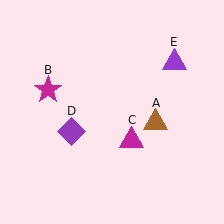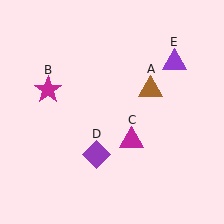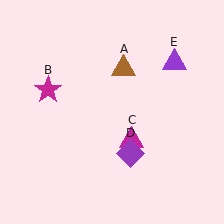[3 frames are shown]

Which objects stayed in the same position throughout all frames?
Magenta star (object B) and magenta triangle (object C) and purple triangle (object E) remained stationary.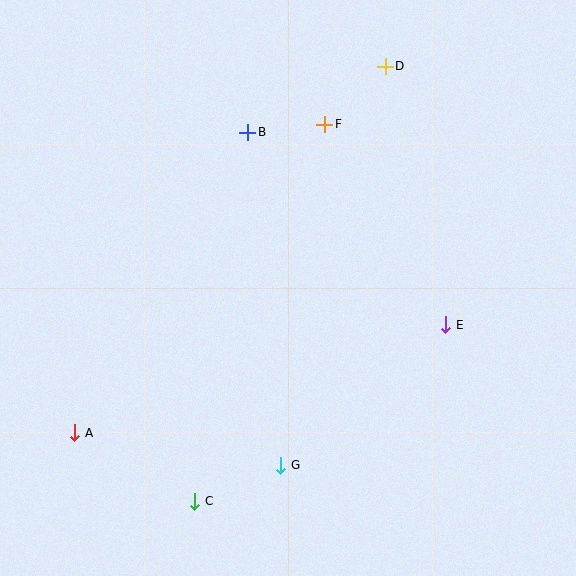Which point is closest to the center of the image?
Point B at (248, 132) is closest to the center.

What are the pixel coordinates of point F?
Point F is at (325, 124).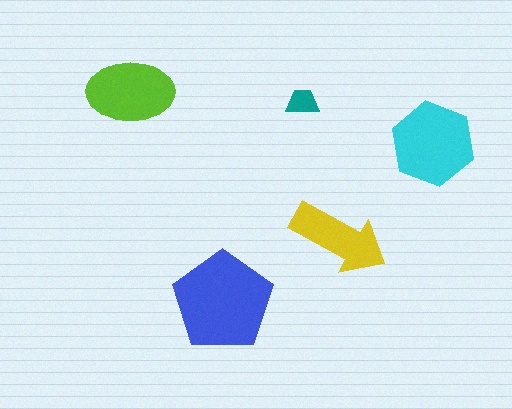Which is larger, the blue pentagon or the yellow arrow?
The blue pentagon.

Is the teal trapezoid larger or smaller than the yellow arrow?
Smaller.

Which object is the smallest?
The teal trapezoid.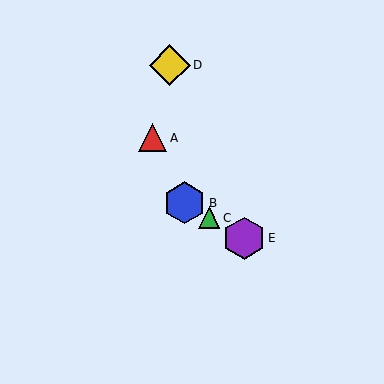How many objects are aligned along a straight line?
3 objects (B, C, E) are aligned along a straight line.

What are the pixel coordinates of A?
Object A is at (153, 138).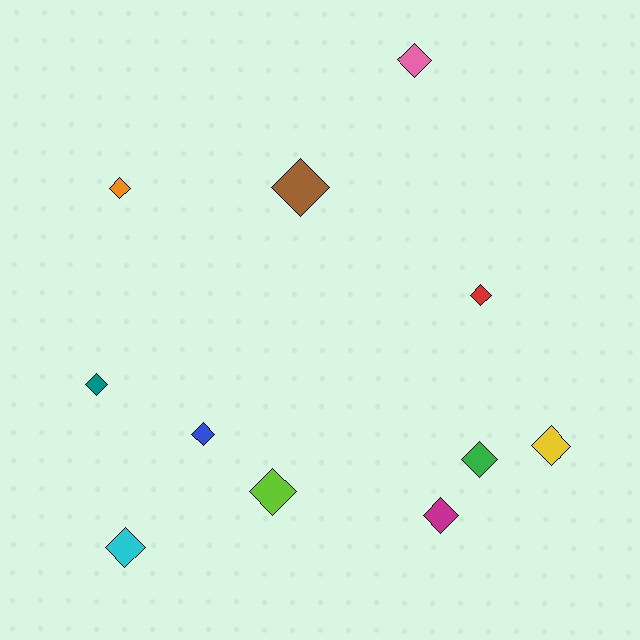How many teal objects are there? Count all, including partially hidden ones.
There is 1 teal object.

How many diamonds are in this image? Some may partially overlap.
There are 11 diamonds.